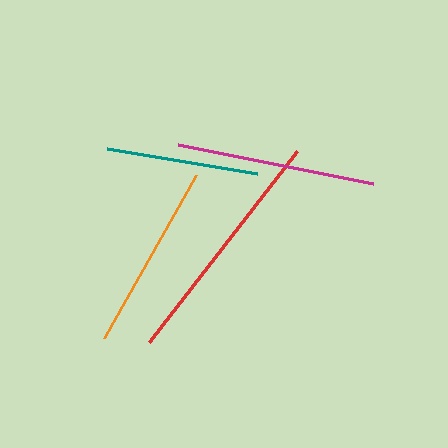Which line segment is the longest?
The red line is the longest at approximately 241 pixels.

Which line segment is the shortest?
The teal line is the shortest at approximately 151 pixels.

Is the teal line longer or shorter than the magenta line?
The magenta line is longer than the teal line.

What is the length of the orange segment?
The orange segment is approximately 187 pixels long.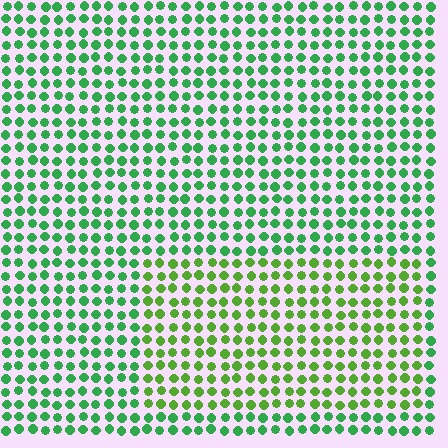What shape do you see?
I see a rectangle.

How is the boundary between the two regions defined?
The boundary is defined purely by a slight shift in hue (about 32 degrees). Spacing, size, and orientation are identical on both sides.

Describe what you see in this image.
The image is filled with small green elements in a uniform arrangement. A rectangle-shaped region is visible where the elements are tinted to a slightly different hue, forming a subtle color boundary.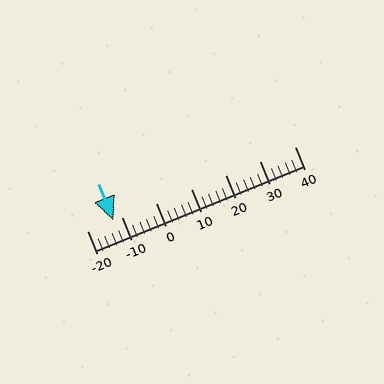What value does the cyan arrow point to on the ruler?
The cyan arrow points to approximately -12.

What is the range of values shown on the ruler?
The ruler shows values from -20 to 40.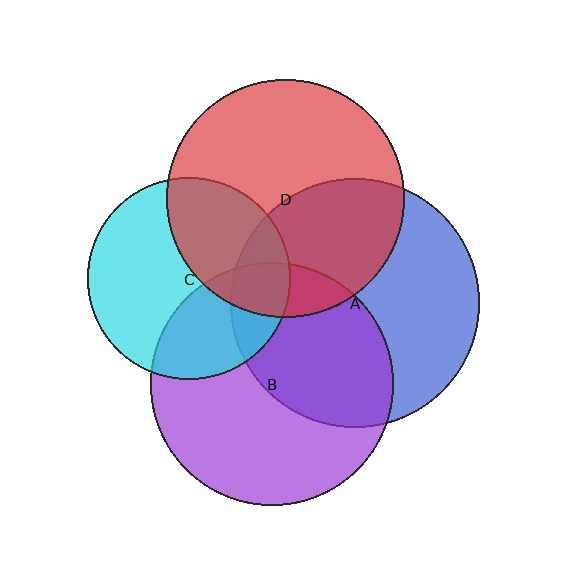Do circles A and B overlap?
Yes.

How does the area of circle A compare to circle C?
Approximately 1.5 times.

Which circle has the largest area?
Circle A (blue).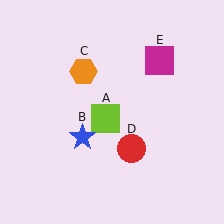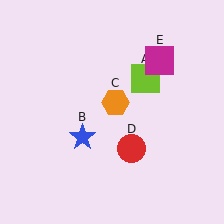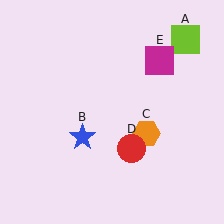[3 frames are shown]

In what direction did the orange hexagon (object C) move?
The orange hexagon (object C) moved down and to the right.